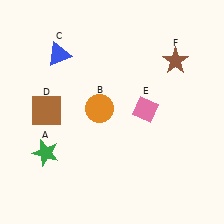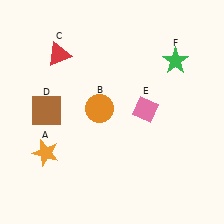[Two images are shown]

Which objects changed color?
A changed from green to orange. C changed from blue to red. F changed from brown to green.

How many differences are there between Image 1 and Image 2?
There are 3 differences between the two images.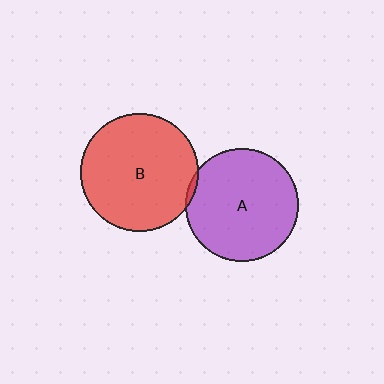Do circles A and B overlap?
Yes.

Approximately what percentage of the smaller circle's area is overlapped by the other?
Approximately 5%.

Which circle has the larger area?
Circle B (red).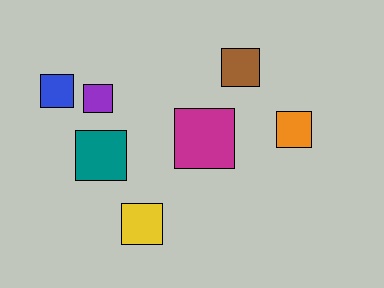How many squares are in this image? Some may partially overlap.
There are 7 squares.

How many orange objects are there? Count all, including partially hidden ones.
There is 1 orange object.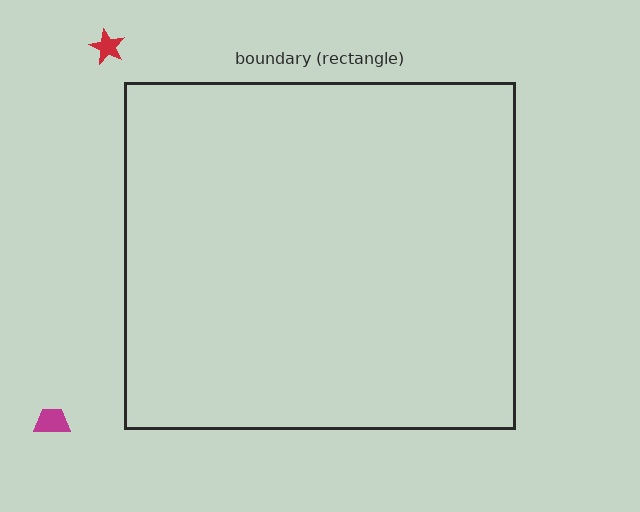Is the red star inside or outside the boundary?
Outside.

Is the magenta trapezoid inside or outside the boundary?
Outside.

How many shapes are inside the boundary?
0 inside, 2 outside.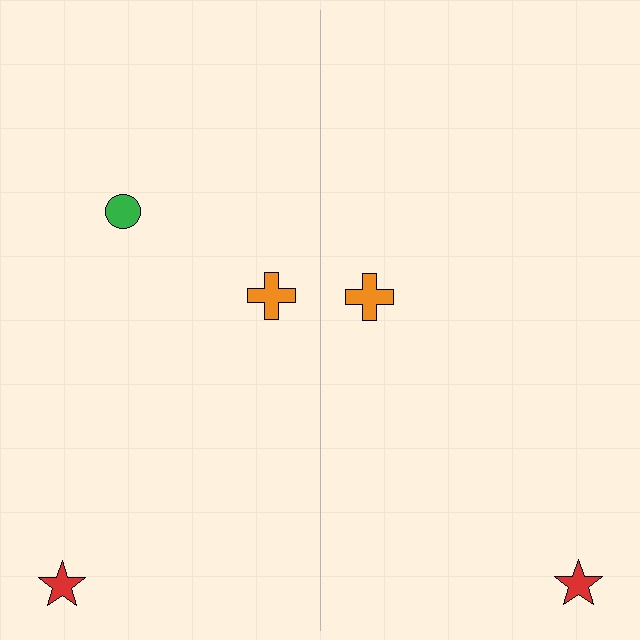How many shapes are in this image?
There are 5 shapes in this image.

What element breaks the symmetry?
A green circle is missing from the right side.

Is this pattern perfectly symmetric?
No, the pattern is not perfectly symmetric. A green circle is missing from the right side.